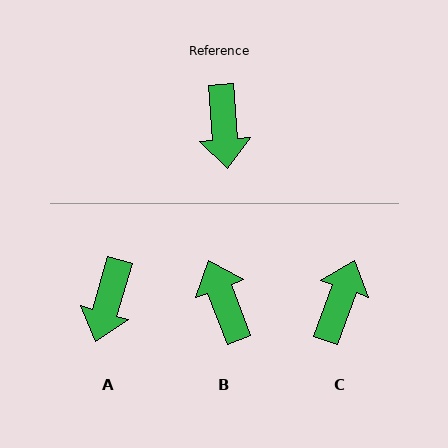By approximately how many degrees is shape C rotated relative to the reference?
Approximately 156 degrees counter-clockwise.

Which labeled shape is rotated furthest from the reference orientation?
B, about 163 degrees away.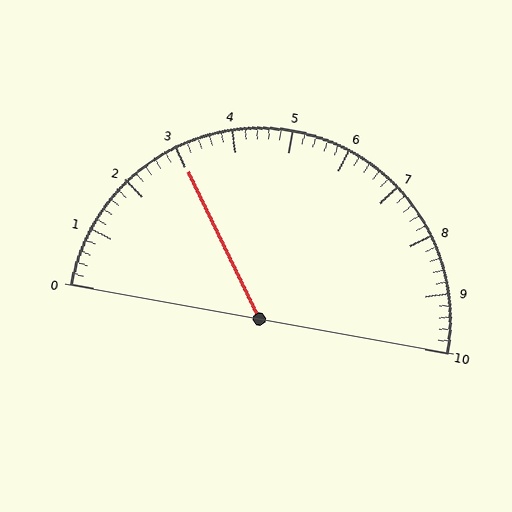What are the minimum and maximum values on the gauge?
The gauge ranges from 0 to 10.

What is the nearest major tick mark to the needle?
The nearest major tick mark is 3.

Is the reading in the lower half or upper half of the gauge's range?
The reading is in the lower half of the range (0 to 10).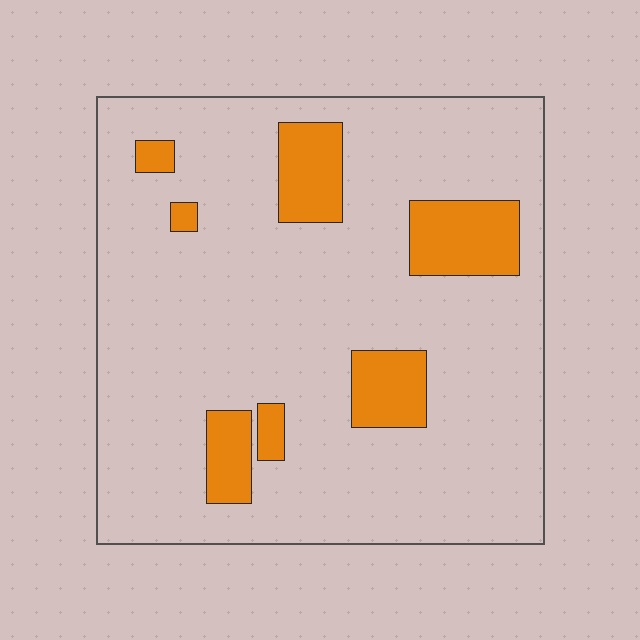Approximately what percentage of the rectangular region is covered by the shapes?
Approximately 15%.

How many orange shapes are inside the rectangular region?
7.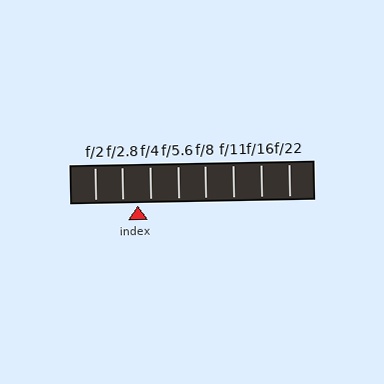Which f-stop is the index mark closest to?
The index mark is closest to f/4.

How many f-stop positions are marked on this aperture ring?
There are 8 f-stop positions marked.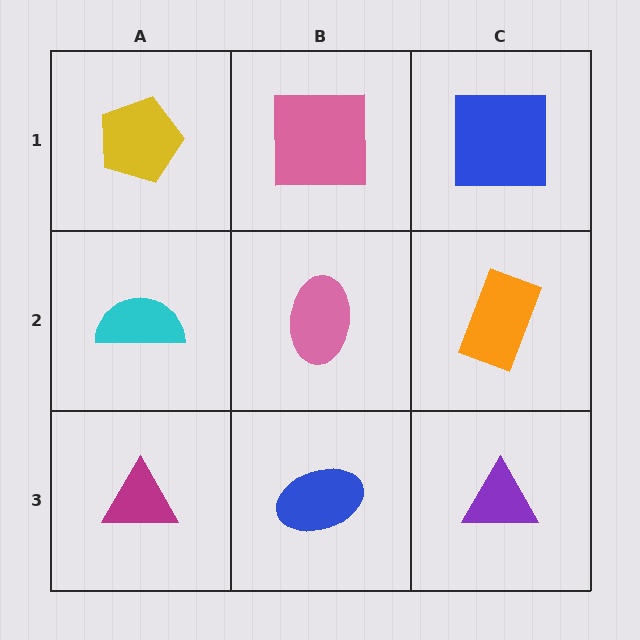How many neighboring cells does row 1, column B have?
3.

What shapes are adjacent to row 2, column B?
A pink square (row 1, column B), a blue ellipse (row 3, column B), a cyan semicircle (row 2, column A), an orange rectangle (row 2, column C).